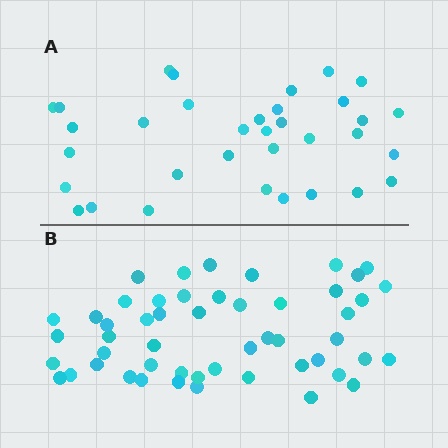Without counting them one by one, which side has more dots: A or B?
Region B (the bottom region) has more dots.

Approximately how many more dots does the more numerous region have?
Region B has approximately 15 more dots than region A.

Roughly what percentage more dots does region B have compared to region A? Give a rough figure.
About 50% more.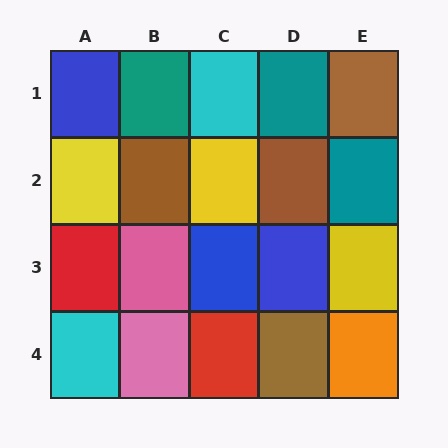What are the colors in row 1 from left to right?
Blue, teal, cyan, teal, brown.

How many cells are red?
2 cells are red.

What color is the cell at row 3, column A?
Red.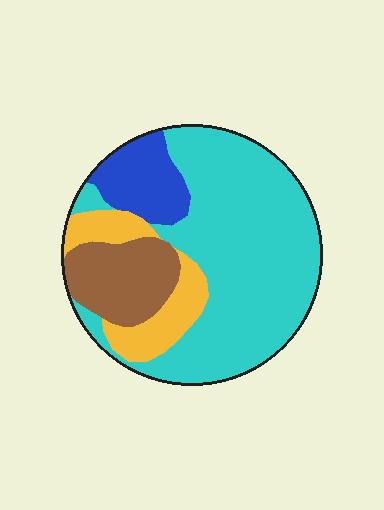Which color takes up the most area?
Cyan, at roughly 60%.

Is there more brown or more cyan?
Cyan.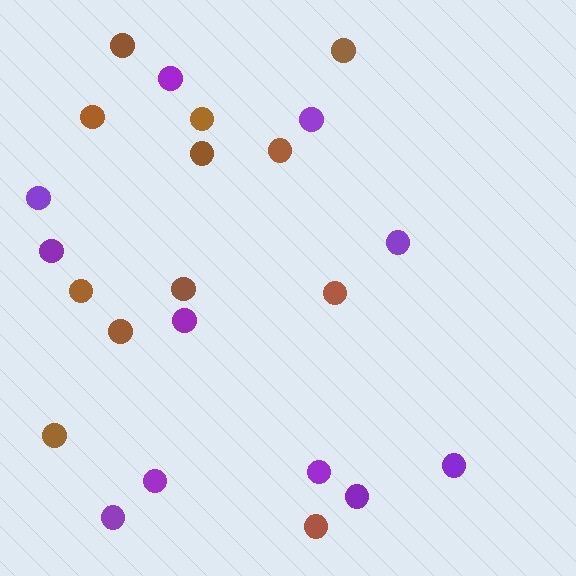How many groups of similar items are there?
There are 2 groups: one group of purple circles (11) and one group of brown circles (12).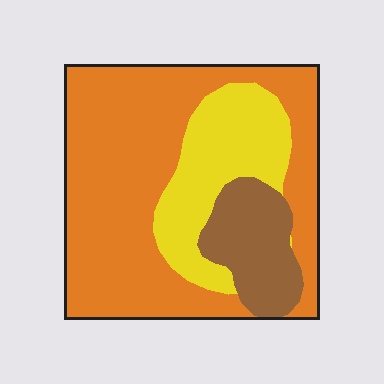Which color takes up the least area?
Brown, at roughly 15%.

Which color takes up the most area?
Orange, at roughly 60%.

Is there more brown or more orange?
Orange.